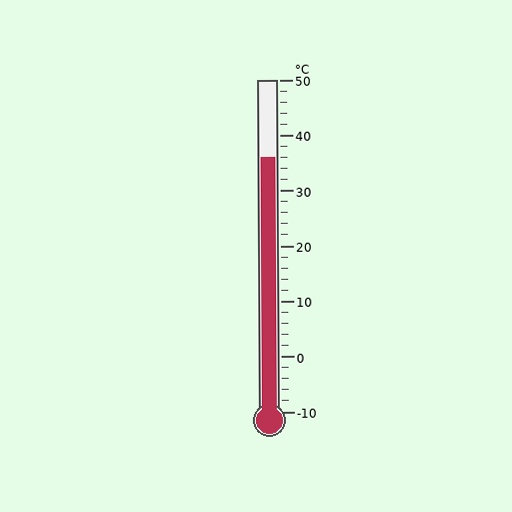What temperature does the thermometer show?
The thermometer shows approximately 36°C.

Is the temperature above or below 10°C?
The temperature is above 10°C.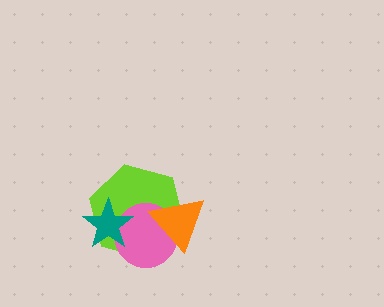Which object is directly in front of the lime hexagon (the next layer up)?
The pink circle is directly in front of the lime hexagon.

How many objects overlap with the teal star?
2 objects overlap with the teal star.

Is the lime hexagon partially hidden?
Yes, it is partially covered by another shape.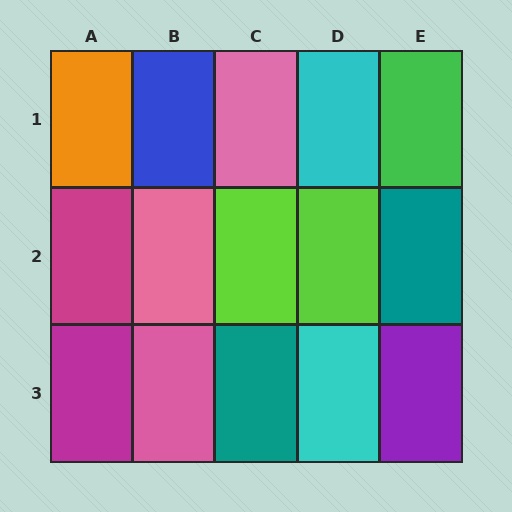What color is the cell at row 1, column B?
Blue.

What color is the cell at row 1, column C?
Pink.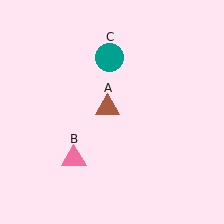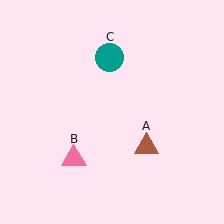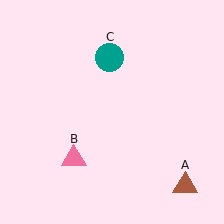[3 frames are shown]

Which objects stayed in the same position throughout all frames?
Pink triangle (object B) and teal circle (object C) remained stationary.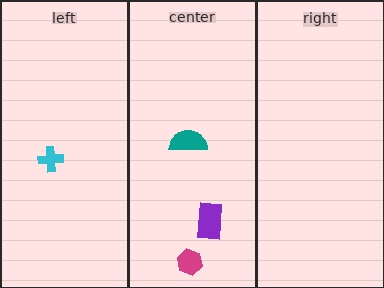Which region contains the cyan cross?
The left region.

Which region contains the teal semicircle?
The center region.